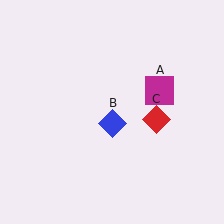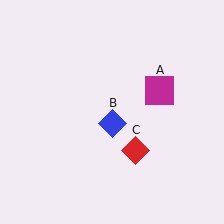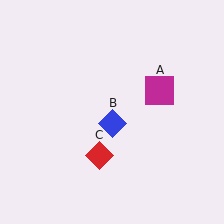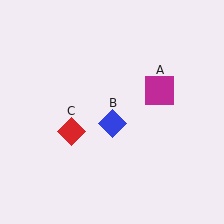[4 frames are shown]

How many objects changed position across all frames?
1 object changed position: red diamond (object C).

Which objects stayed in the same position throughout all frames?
Magenta square (object A) and blue diamond (object B) remained stationary.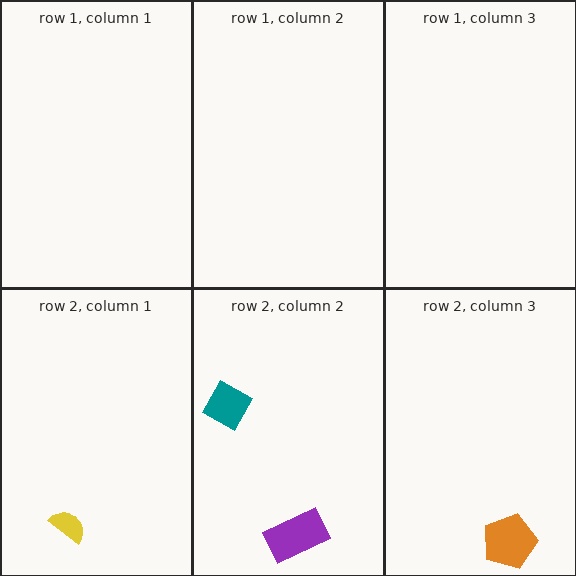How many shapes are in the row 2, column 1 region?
1.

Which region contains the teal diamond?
The row 2, column 2 region.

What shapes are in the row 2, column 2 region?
The purple rectangle, the teal diamond.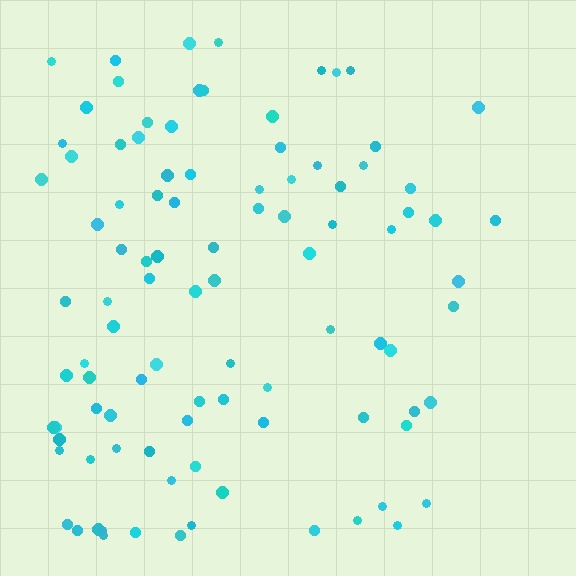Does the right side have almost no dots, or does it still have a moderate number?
Still a moderate number, just noticeably fewer than the left.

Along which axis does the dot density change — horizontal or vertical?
Horizontal.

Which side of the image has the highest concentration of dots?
The left.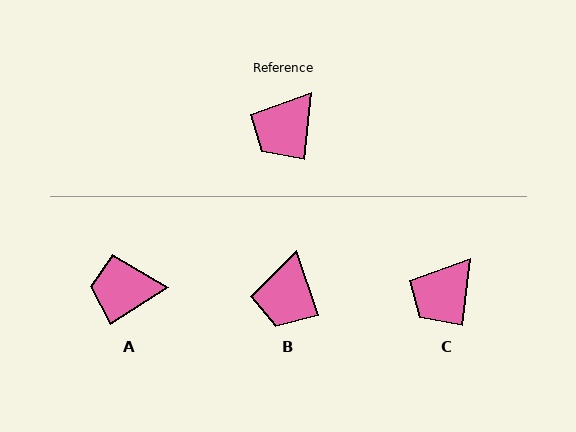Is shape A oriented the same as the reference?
No, it is off by about 51 degrees.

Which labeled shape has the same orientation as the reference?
C.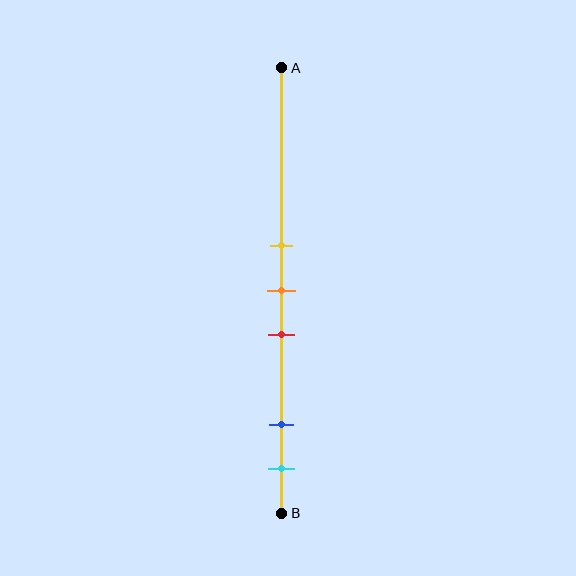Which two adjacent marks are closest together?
The yellow and orange marks are the closest adjacent pair.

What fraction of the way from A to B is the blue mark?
The blue mark is approximately 80% (0.8) of the way from A to B.